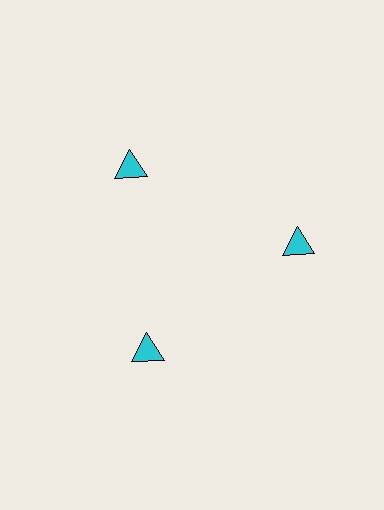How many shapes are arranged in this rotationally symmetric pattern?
There are 3 shapes, arranged in 3 groups of 1.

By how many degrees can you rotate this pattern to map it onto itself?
The pattern maps onto itself every 120 degrees of rotation.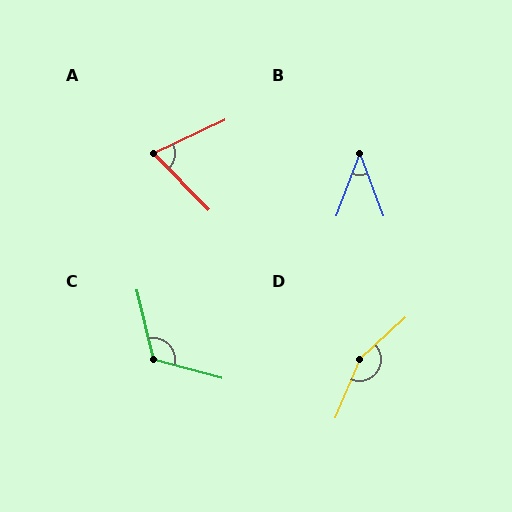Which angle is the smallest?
B, at approximately 42 degrees.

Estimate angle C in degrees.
Approximately 118 degrees.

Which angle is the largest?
D, at approximately 155 degrees.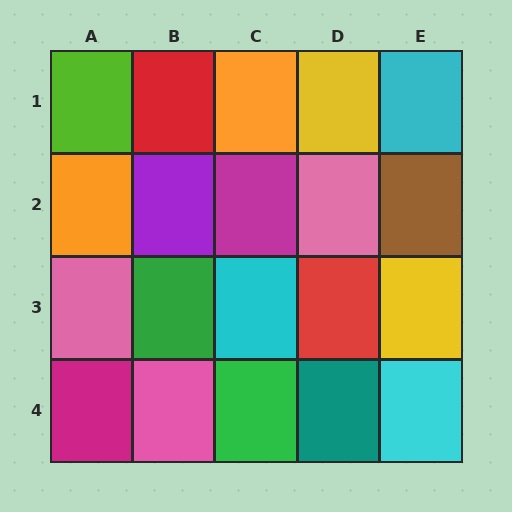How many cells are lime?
1 cell is lime.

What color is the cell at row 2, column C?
Magenta.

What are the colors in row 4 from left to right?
Magenta, pink, green, teal, cyan.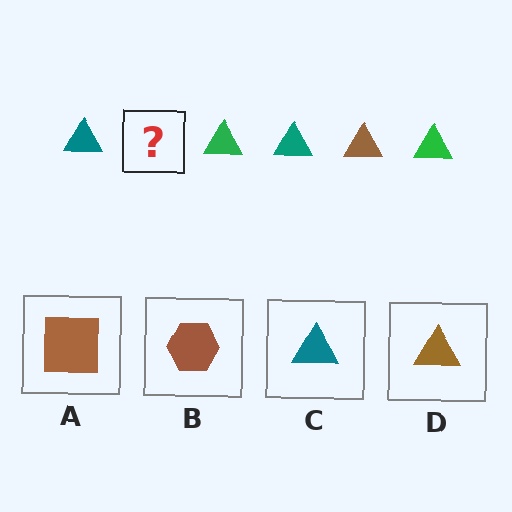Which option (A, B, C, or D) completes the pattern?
D.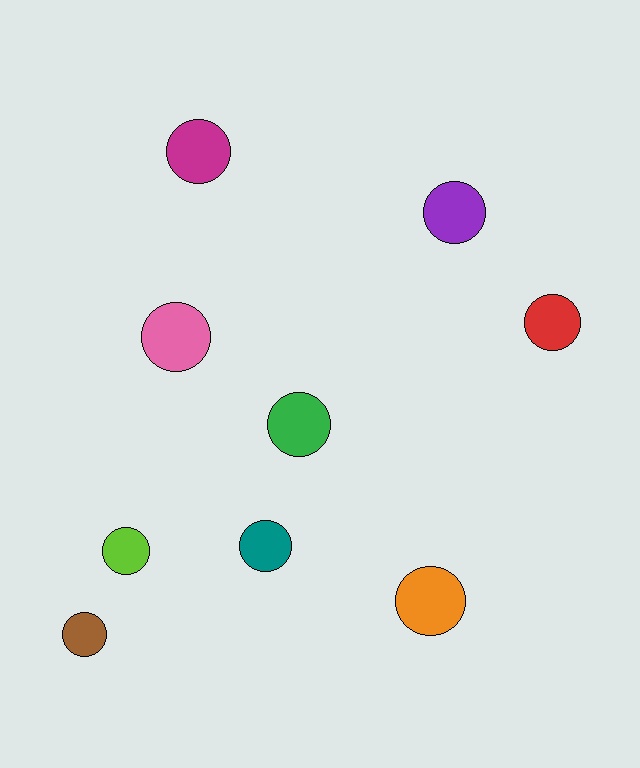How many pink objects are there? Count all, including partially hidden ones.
There is 1 pink object.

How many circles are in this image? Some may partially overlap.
There are 9 circles.